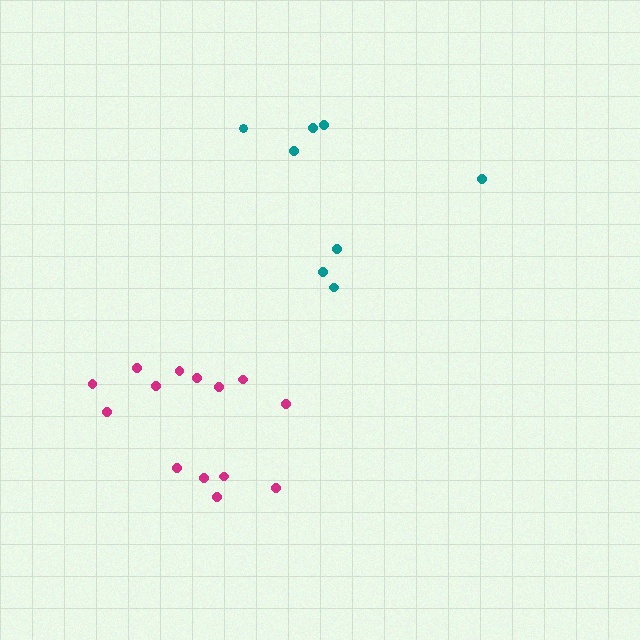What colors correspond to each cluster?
The clusters are colored: teal, magenta.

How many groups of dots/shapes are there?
There are 2 groups.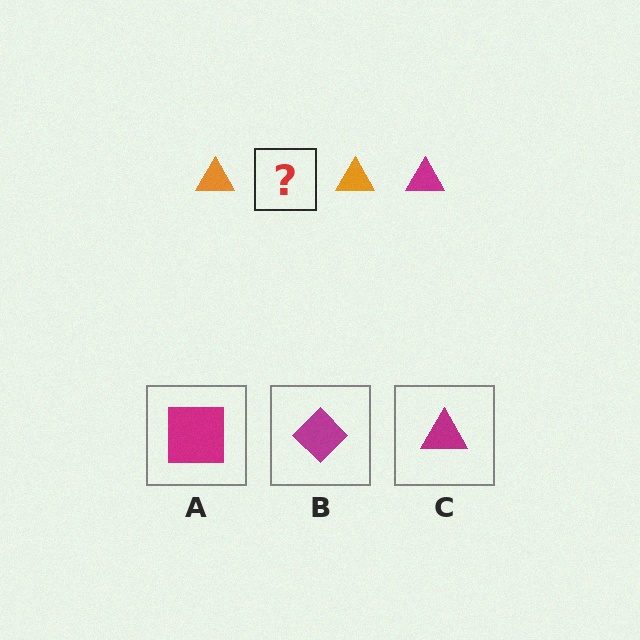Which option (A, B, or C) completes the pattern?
C.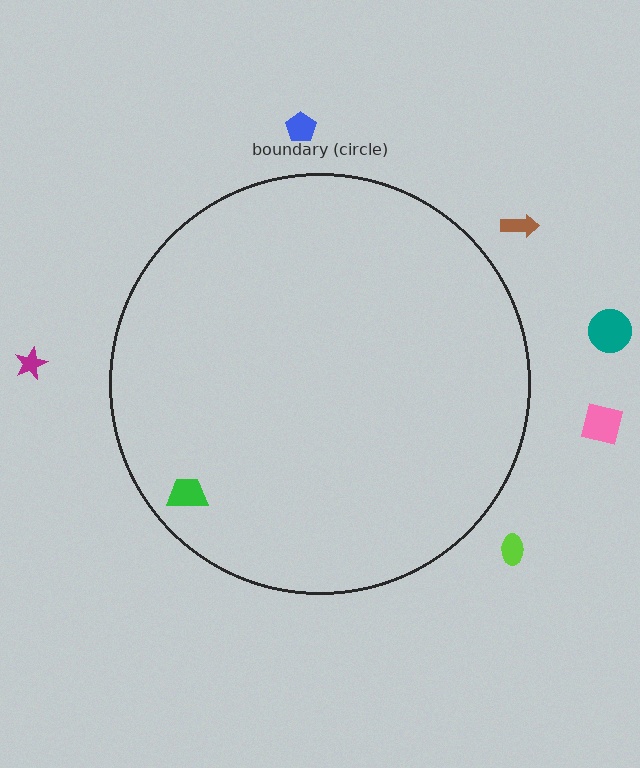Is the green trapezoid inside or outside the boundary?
Inside.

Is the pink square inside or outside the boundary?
Outside.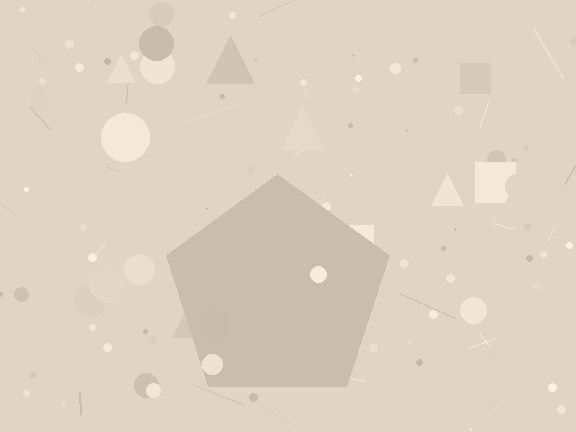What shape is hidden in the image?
A pentagon is hidden in the image.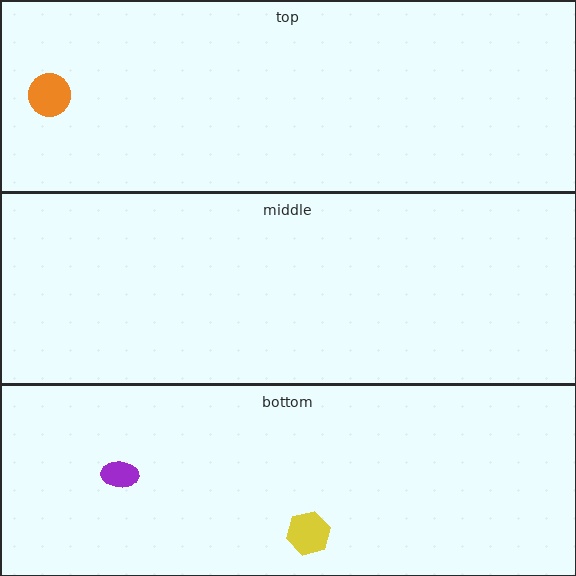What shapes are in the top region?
The orange circle.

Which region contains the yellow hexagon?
The bottom region.